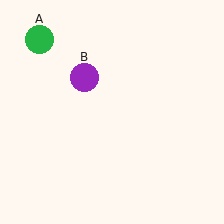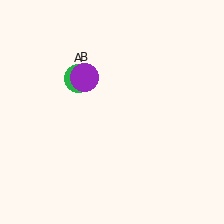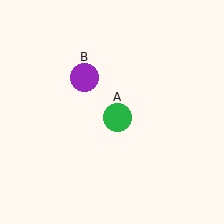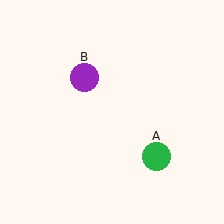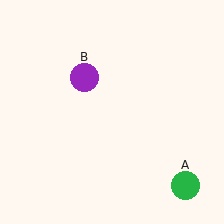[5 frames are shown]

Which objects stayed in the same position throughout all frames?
Purple circle (object B) remained stationary.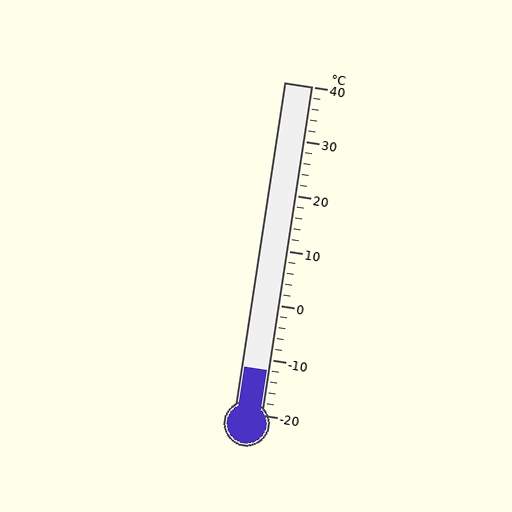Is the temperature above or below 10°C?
The temperature is below 10°C.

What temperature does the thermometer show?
The thermometer shows approximately -12°C.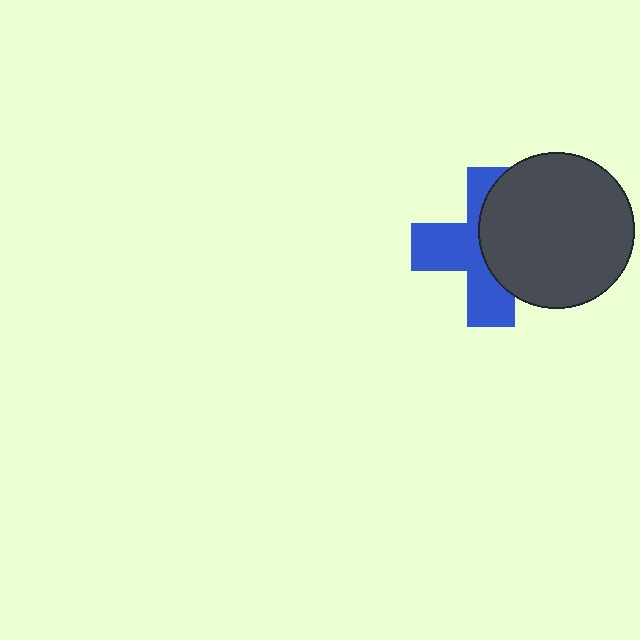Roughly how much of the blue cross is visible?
About half of it is visible (roughly 52%).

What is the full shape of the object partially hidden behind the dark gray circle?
The partially hidden object is a blue cross.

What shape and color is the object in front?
The object in front is a dark gray circle.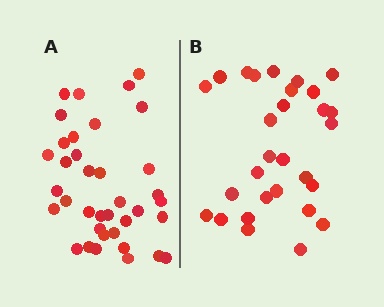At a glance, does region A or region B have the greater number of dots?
Region A (the left region) has more dots.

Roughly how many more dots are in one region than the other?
Region A has roughly 8 or so more dots than region B.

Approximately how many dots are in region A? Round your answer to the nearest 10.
About 40 dots. (The exact count is 37, which rounds to 40.)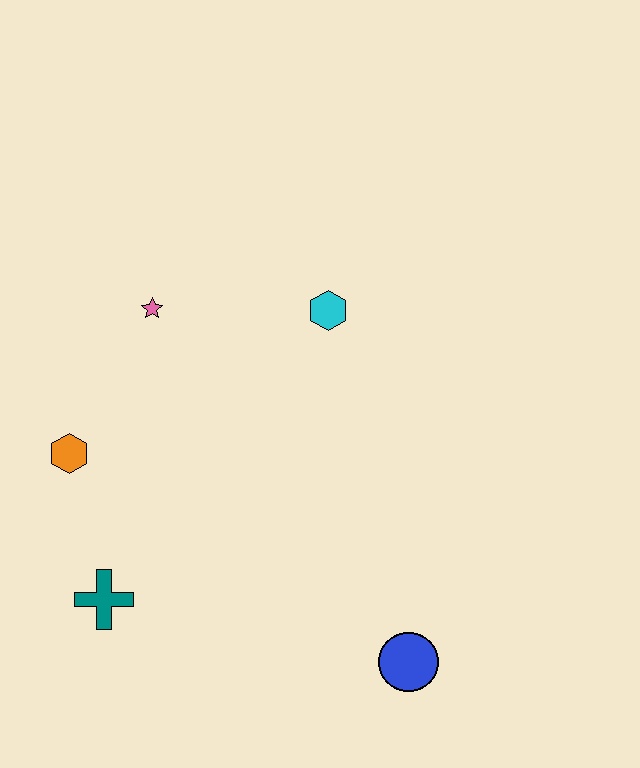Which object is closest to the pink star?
The orange hexagon is closest to the pink star.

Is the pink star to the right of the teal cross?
Yes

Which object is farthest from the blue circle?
The pink star is farthest from the blue circle.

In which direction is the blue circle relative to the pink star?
The blue circle is below the pink star.